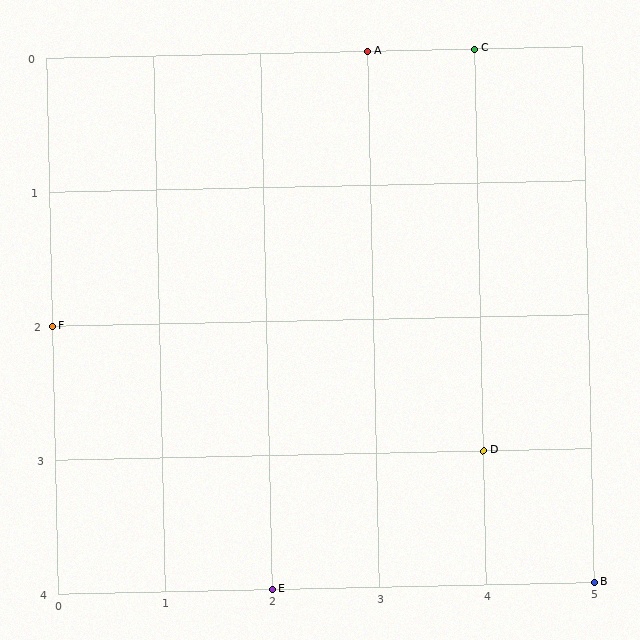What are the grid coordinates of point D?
Point D is at grid coordinates (4, 3).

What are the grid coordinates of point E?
Point E is at grid coordinates (2, 4).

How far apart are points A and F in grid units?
Points A and F are 3 columns and 2 rows apart (about 3.6 grid units diagonally).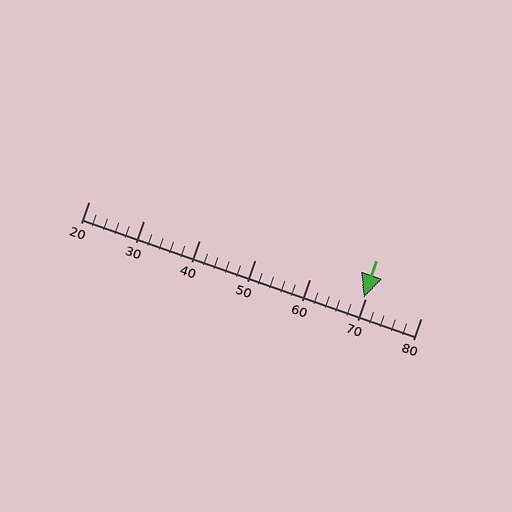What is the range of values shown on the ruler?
The ruler shows values from 20 to 80.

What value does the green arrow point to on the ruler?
The green arrow points to approximately 70.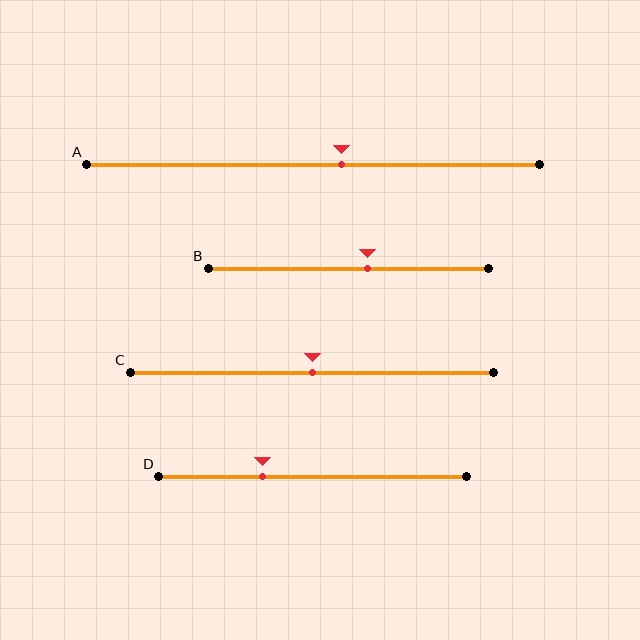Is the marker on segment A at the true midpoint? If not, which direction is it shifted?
No, the marker on segment A is shifted to the right by about 6% of the segment length.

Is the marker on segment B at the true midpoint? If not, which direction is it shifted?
No, the marker on segment B is shifted to the right by about 7% of the segment length.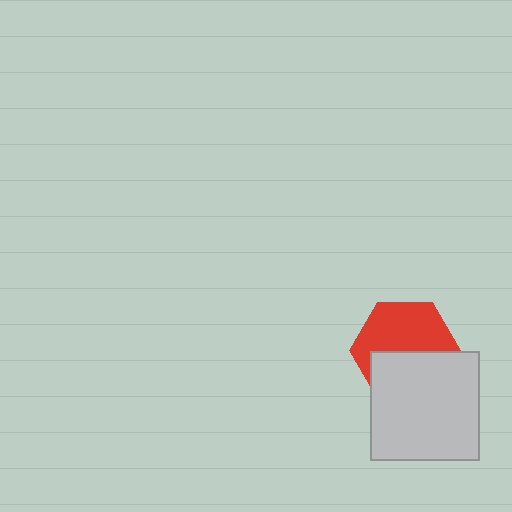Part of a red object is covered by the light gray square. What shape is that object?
It is a hexagon.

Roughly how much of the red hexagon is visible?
About half of it is visible (roughly 55%).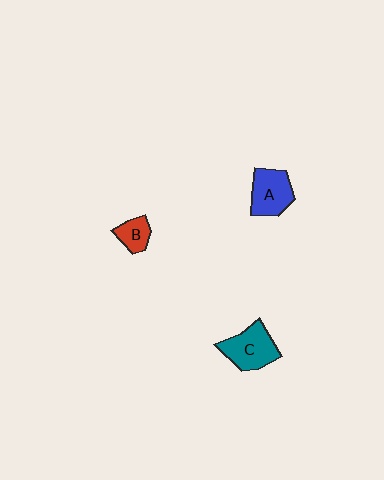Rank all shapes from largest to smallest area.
From largest to smallest: C (teal), A (blue), B (red).